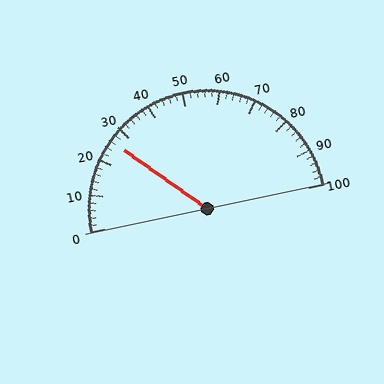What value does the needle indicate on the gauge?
The needle indicates approximately 26.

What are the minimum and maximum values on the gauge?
The gauge ranges from 0 to 100.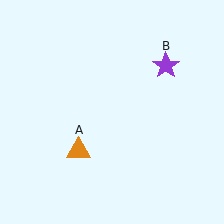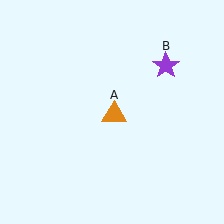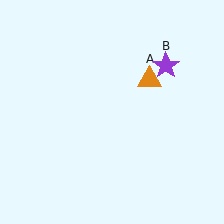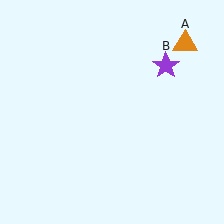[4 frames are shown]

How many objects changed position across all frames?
1 object changed position: orange triangle (object A).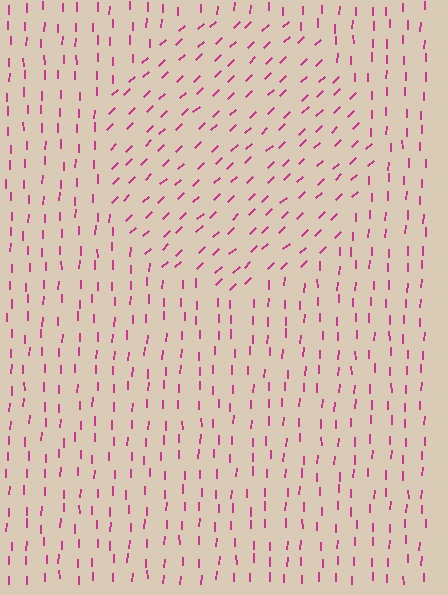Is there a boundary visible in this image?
Yes, there is a texture boundary formed by a change in line orientation.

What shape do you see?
I see a circle.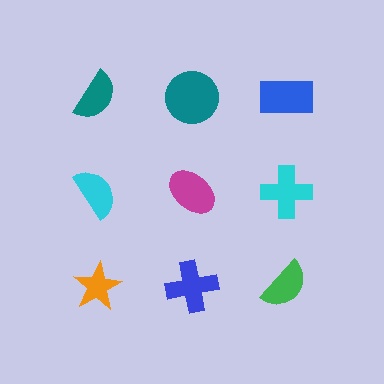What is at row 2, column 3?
A cyan cross.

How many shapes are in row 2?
3 shapes.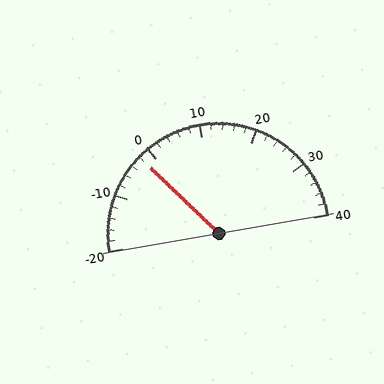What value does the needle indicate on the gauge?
The needle indicates approximately -2.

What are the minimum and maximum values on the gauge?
The gauge ranges from -20 to 40.